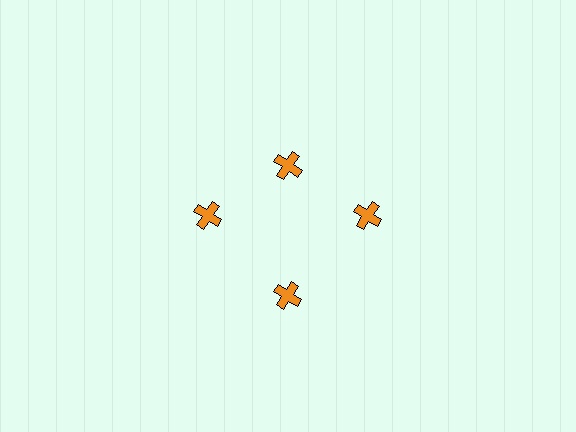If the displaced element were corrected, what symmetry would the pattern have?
It would have 4-fold rotational symmetry — the pattern would map onto itself every 90 degrees.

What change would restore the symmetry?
The symmetry would be restored by moving it outward, back onto the ring so that all 4 crosses sit at equal angles and equal distance from the center.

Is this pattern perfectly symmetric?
No. The 4 orange crosses are arranged in a ring, but one element near the 12 o'clock position is pulled inward toward the center, breaking the 4-fold rotational symmetry.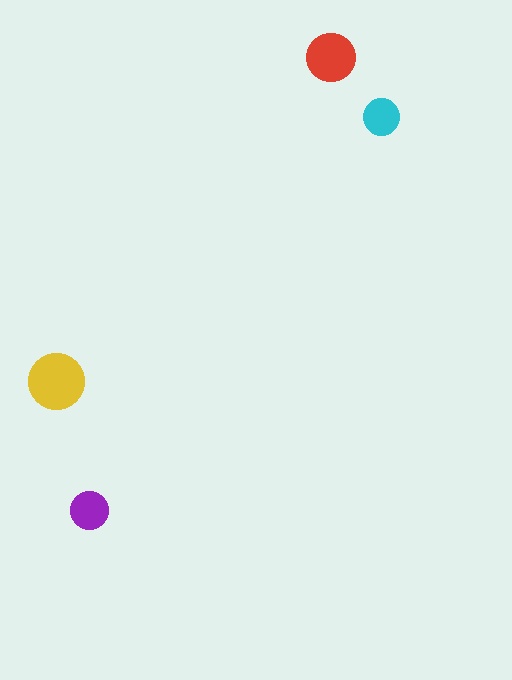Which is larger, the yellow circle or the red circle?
The yellow one.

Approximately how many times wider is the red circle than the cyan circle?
About 1.5 times wider.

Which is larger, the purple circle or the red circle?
The red one.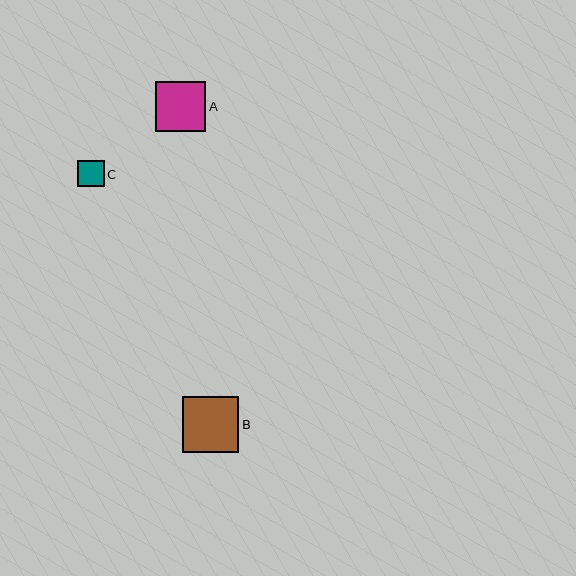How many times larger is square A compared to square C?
Square A is approximately 1.9 times the size of square C.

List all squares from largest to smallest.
From largest to smallest: B, A, C.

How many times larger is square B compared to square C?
Square B is approximately 2.1 times the size of square C.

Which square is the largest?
Square B is the largest with a size of approximately 56 pixels.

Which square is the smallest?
Square C is the smallest with a size of approximately 26 pixels.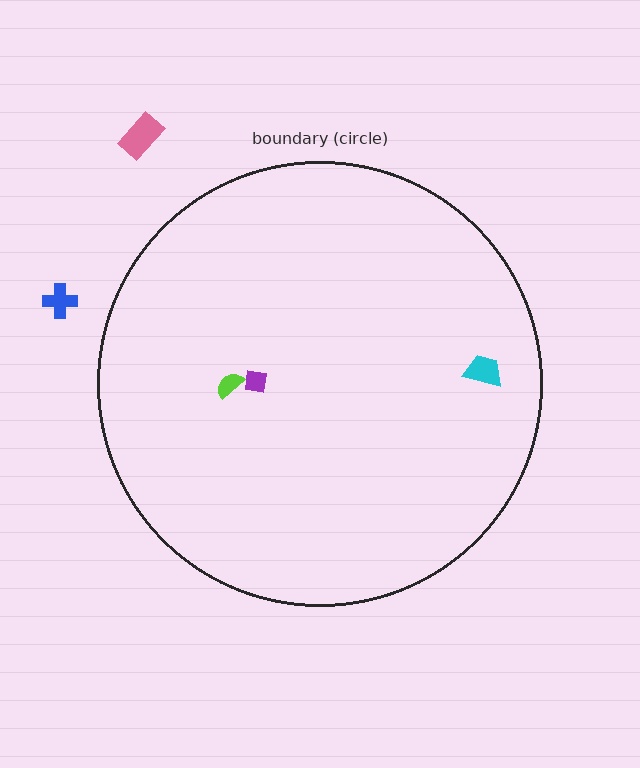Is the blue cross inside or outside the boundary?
Outside.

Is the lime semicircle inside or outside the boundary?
Inside.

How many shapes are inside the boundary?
3 inside, 2 outside.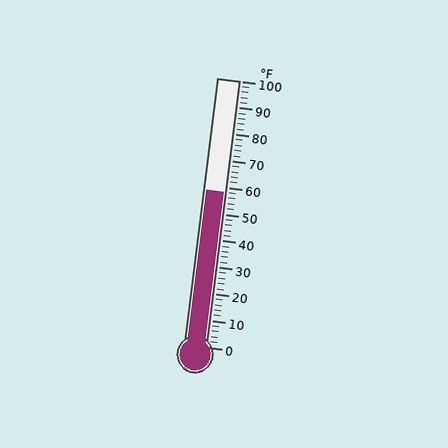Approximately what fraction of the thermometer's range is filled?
The thermometer is filled to approximately 60% of its range.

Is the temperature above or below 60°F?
The temperature is below 60°F.